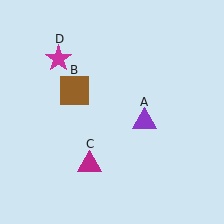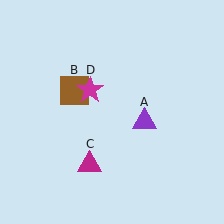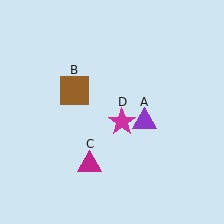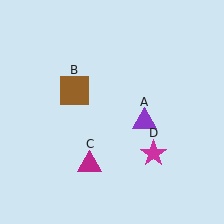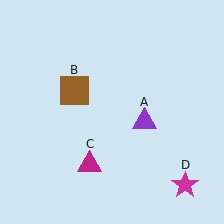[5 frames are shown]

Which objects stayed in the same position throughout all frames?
Purple triangle (object A) and brown square (object B) and magenta triangle (object C) remained stationary.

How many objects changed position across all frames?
1 object changed position: magenta star (object D).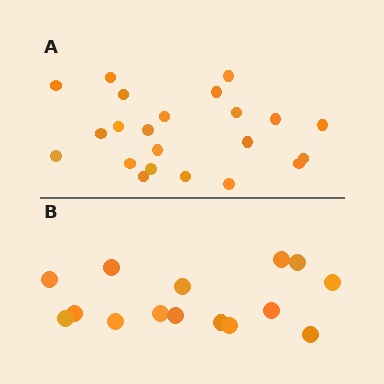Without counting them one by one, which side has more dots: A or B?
Region A (the top region) has more dots.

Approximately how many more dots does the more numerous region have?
Region A has roughly 8 or so more dots than region B.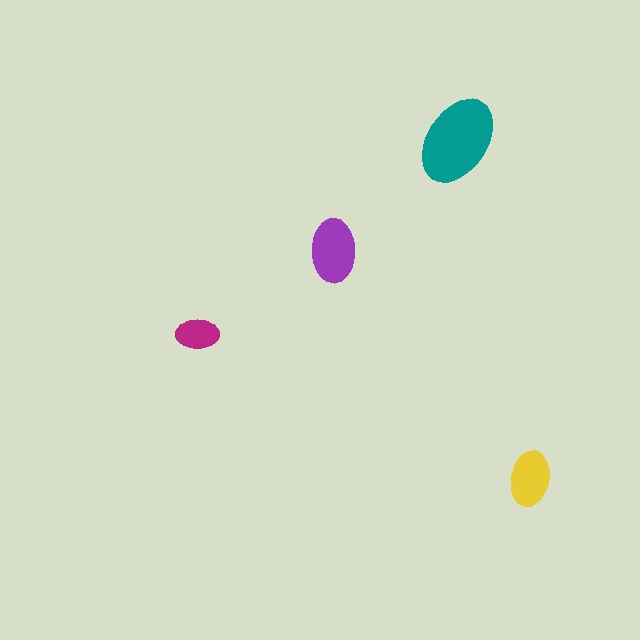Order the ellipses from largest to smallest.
the teal one, the purple one, the yellow one, the magenta one.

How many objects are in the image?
There are 4 objects in the image.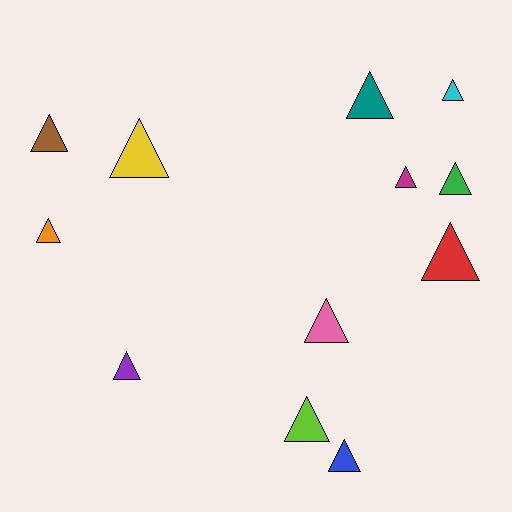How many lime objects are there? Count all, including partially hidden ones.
There is 1 lime object.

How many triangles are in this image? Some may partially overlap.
There are 12 triangles.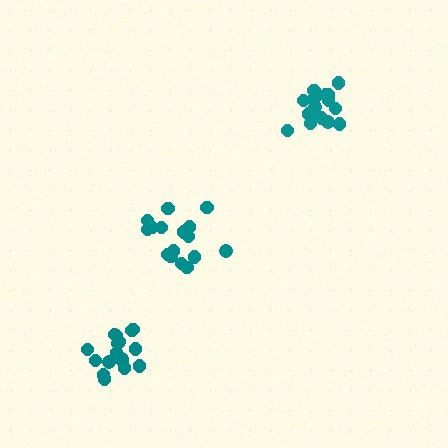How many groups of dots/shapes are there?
There are 3 groups.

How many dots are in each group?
Group 1: 16 dots, Group 2: 17 dots, Group 3: 17 dots (50 total).